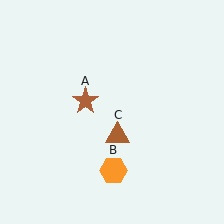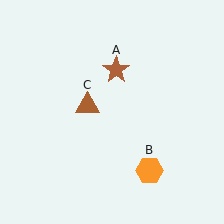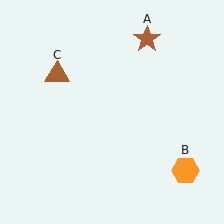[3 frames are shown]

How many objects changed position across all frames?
3 objects changed position: brown star (object A), orange hexagon (object B), brown triangle (object C).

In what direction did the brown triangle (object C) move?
The brown triangle (object C) moved up and to the left.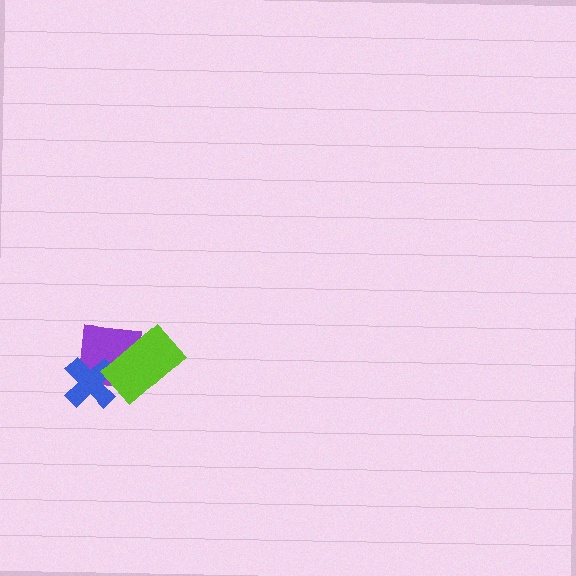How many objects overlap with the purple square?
2 objects overlap with the purple square.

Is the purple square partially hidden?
Yes, it is partially covered by another shape.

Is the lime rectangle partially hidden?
No, no other shape covers it.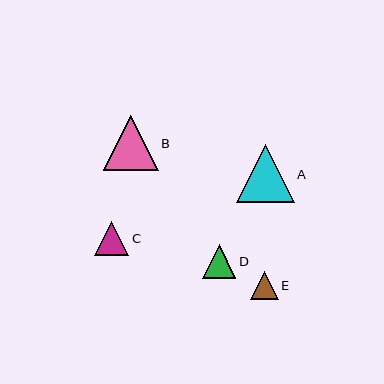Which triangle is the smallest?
Triangle E is the smallest with a size of approximately 28 pixels.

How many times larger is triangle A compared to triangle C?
Triangle A is approximately 1.7 times the size of triangle C.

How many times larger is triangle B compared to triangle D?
Triangle B is approximately 1.6 times the size of triangle D.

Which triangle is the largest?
Triangle A is the largest with a size of approximately 58 pixels.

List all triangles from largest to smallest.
From largest to smallest: A, B, C, D, E.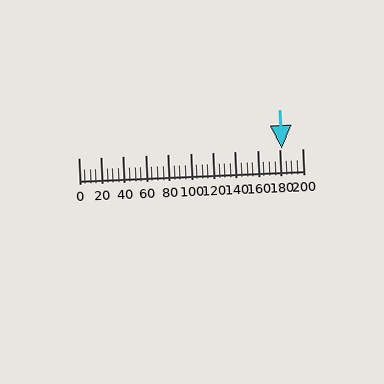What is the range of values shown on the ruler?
The ruler shows values from 0 to 200.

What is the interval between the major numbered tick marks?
The major tick marks are spaced 20 units apart.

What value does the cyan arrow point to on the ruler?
The cyan arrow points to approximately 181.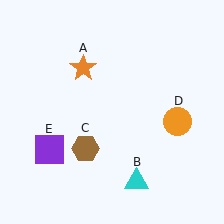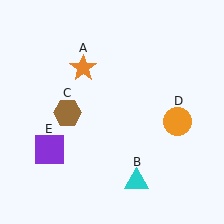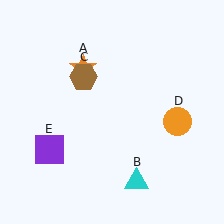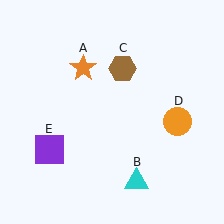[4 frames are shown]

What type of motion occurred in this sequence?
The brown hexagon (object C) rotated clockwise around the center of the scene.